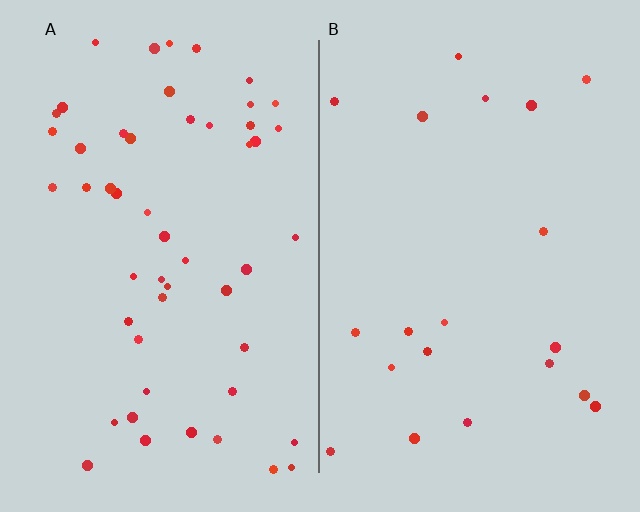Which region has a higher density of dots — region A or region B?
A (the left).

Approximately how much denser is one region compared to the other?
Approximately 2.6× — region A over region B.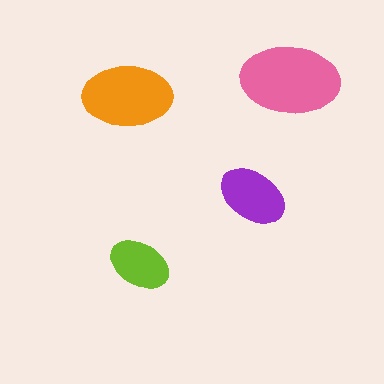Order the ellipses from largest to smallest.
the pink one, the orange one, the purple one, the lime one.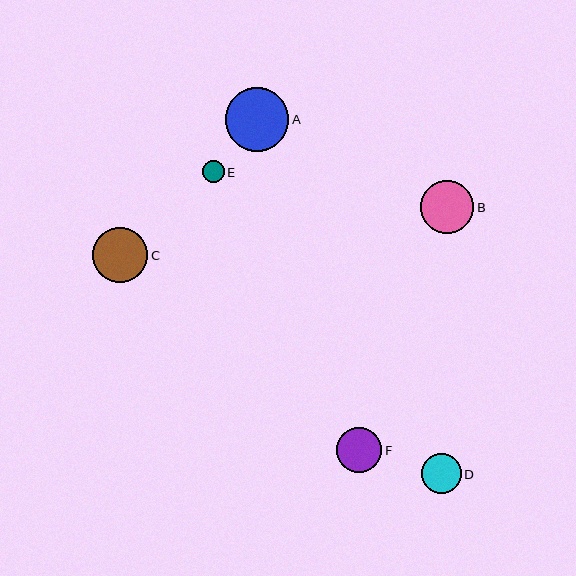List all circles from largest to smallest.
From largest to smallest: A, C, B, F, D, E.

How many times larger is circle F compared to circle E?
Circle F is approximately 2.1 times the size of circle E.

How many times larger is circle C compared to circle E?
Circle C is approximately 2.5 times the size of circle E.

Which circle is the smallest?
Circle E is the smallest with a size of approximately 22 pixels.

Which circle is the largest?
Circle A is the largest with a size of approximately 64 pixels.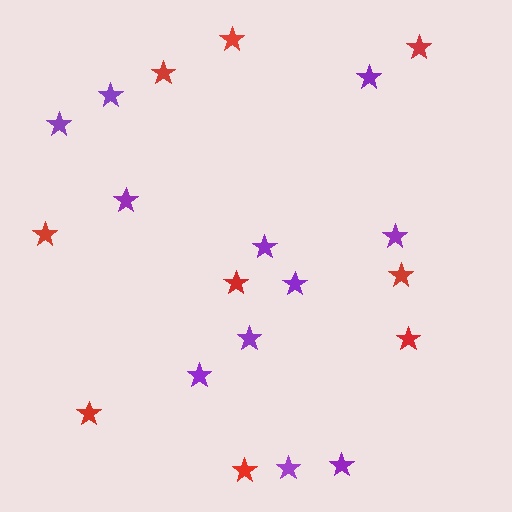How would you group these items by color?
There are 2 groups: one group of purple stars (11) and one group of red stars (9).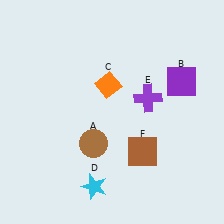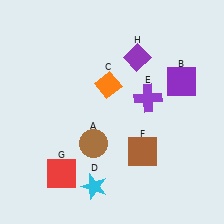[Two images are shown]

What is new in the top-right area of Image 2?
A purple diamond (H) was added in the top-right area of Image 2.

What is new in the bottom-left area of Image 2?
A red square (G) was added in the bottom-left area of Image 2.